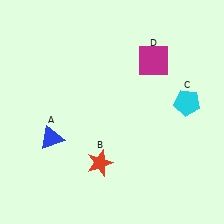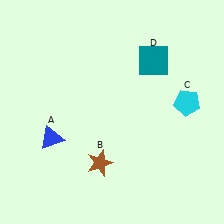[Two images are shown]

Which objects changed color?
B changed from red to brown. D changed from magenta to teal.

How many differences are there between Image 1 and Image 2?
There are 2 differences between the two images.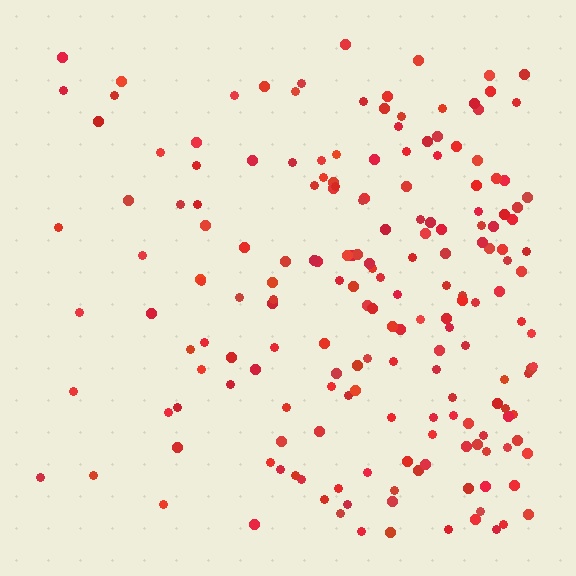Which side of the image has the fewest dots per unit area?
The left.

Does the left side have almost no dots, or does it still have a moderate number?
Still a moderate number, just noticeably fewer than the right.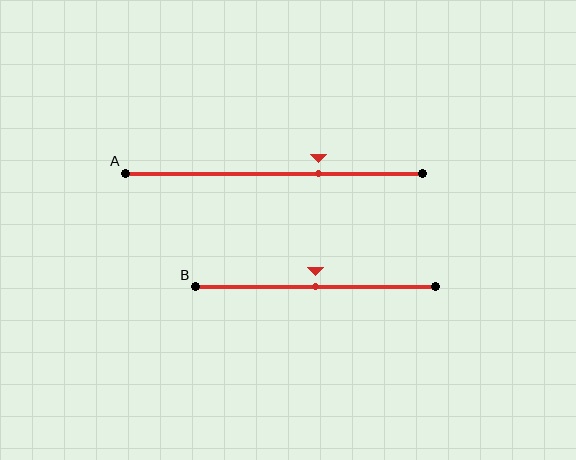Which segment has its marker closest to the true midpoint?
Segment B has its marker closest to the true midpoint.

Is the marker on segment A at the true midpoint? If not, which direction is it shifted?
No, the marker on segment A is shifted to the right by about 15% of the segment length.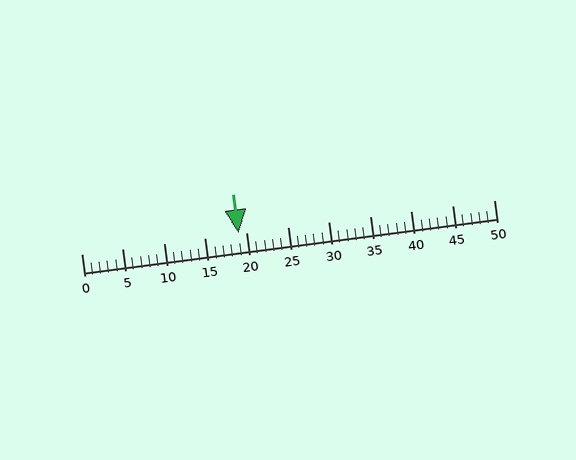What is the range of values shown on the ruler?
The ruler shows values from 0 to 50.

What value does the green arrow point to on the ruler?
The green arrow points to approximately 19.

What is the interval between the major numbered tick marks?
The major tick marks are spaced 5 units apart.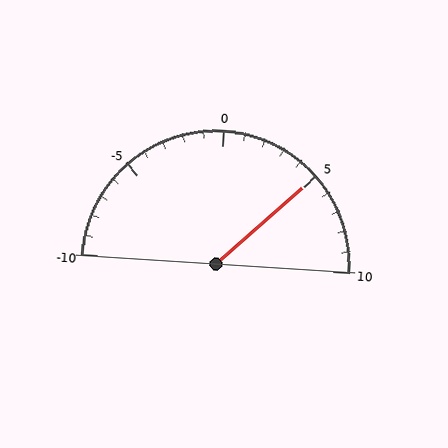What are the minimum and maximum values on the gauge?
The gauge ranges from -10 to 10.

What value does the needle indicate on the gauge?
The needle indicates approximately 5.